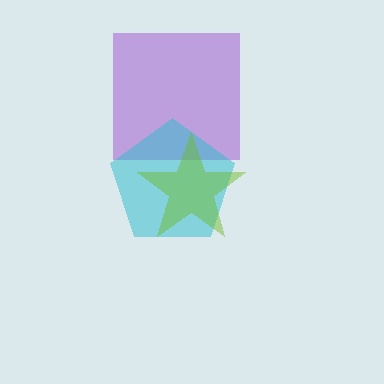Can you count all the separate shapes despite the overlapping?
Yes, there are 3 separate shapes.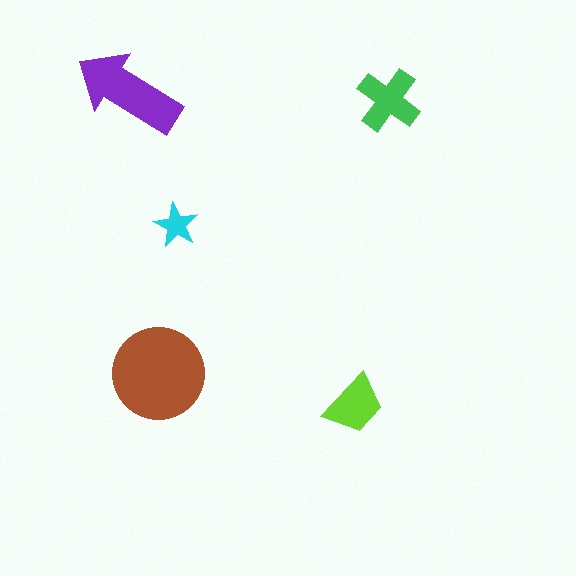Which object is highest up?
The purple arrow is topmost.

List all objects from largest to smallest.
The brown circle, the purple arrow, the green cross, the lime trapezoid, the cyan star.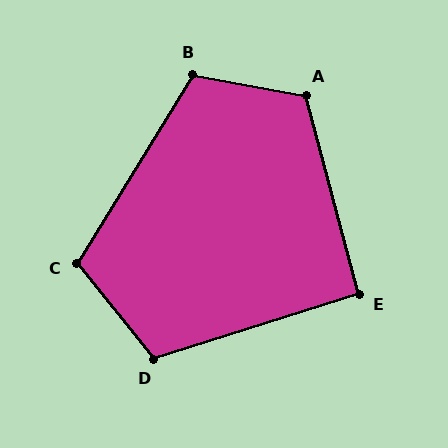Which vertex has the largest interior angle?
A, at approximately 115 degrees.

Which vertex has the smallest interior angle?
E, at approximately 93 degrees.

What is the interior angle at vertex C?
Approximately 110 degrees (obtuse).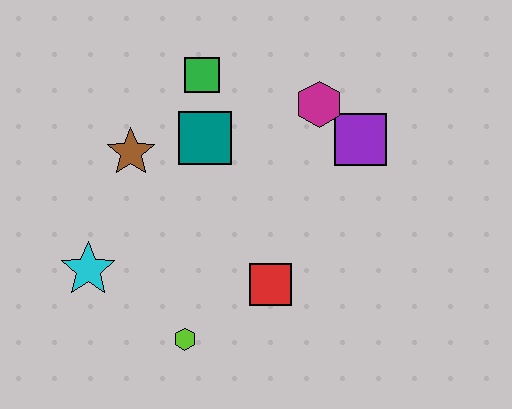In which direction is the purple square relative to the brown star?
The purple square is to the right of the brown star.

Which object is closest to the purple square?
The magenta hexagon is closest to the purple square.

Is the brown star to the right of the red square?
No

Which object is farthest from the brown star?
The purple square is farthest from the brown star.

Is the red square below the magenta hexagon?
Yes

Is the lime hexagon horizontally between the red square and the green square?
No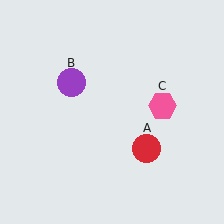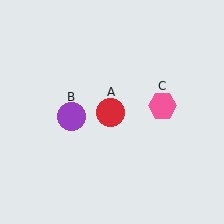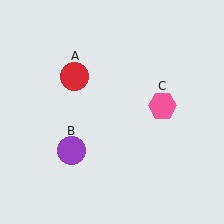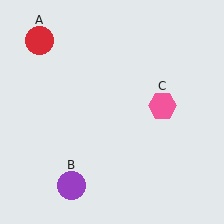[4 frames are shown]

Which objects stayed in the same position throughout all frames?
Pink hexagon (object C) remained stationary.